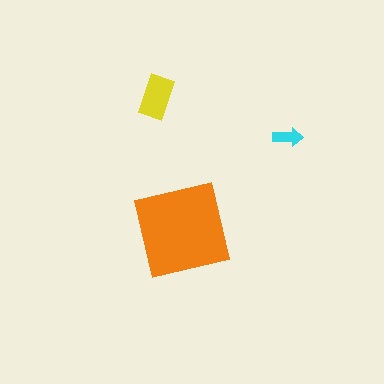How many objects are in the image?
There are 3 objects in the image.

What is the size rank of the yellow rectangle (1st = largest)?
2nd.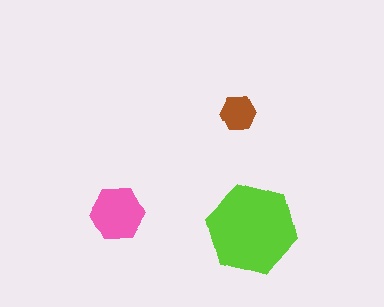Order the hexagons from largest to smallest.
the lime one, the pink one, the brown one.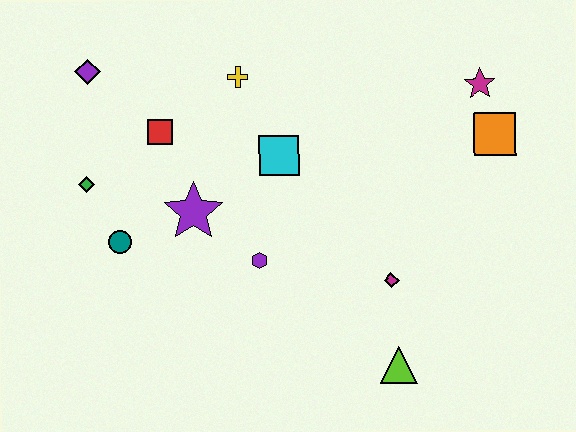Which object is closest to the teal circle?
The green diamond is closest to the teal circle.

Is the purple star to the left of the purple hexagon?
Yes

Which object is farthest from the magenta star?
The green diamond is farthest from the magenta star.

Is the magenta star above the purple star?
Yes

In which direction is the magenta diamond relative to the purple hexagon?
The magenta diamond is to the right of the purple hexagon.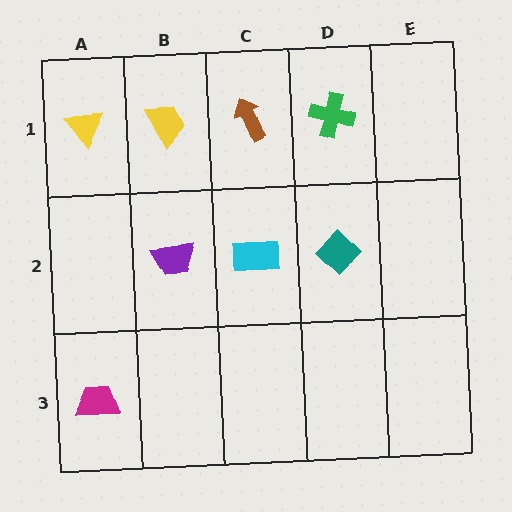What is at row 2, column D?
A teal diamond.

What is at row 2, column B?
A purple trapezoid.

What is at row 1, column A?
A yellow triangle.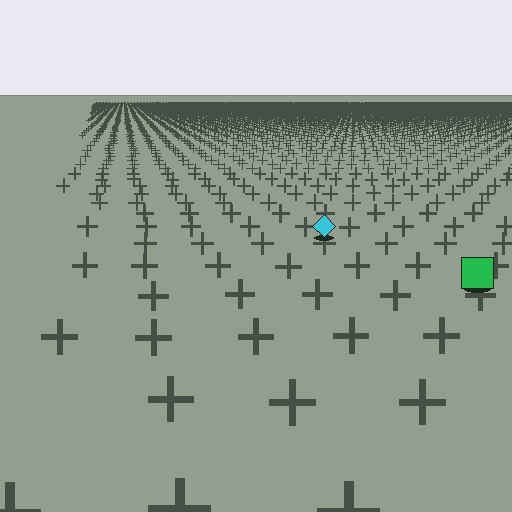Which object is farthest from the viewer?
The cyan diamond is farthest from the viewer. It appears smaller and the ground texture around it is denser.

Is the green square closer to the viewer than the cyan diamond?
Yes. The green square is closer — you can tell from the texture gradient: the ground texture is coarser near it.